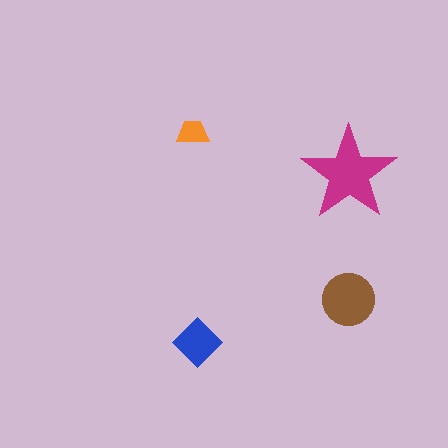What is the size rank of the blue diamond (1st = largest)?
3rd.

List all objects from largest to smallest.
The magenta star, the brown circle, the blue diamond, the orange trapezoid.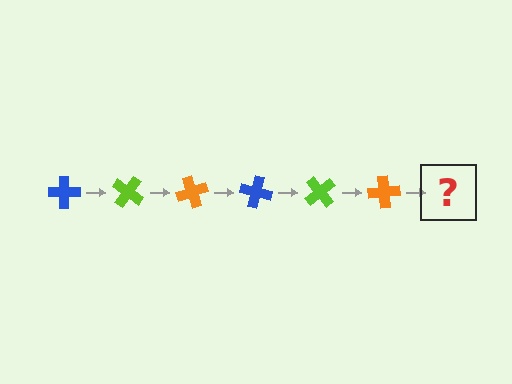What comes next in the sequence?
The next element should be a blue cross, rotated 210 degrees from the start.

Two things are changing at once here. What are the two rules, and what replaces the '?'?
The two rules are that it rotates 35 degrees each step and the color cycles through blue, lime, and orange. The '?' should be a blue cross, rotated 210 degrees from the start.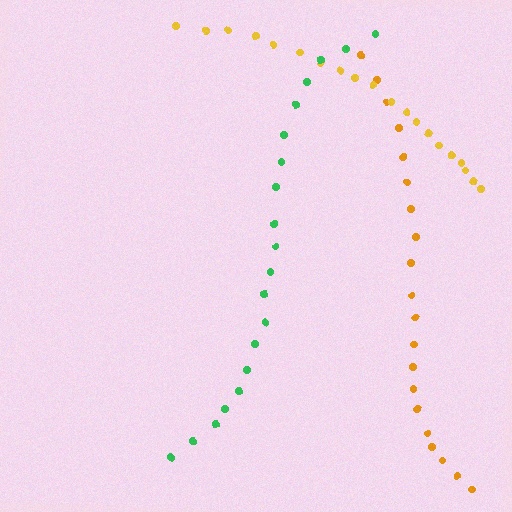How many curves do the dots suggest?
There are 3 distinct paths.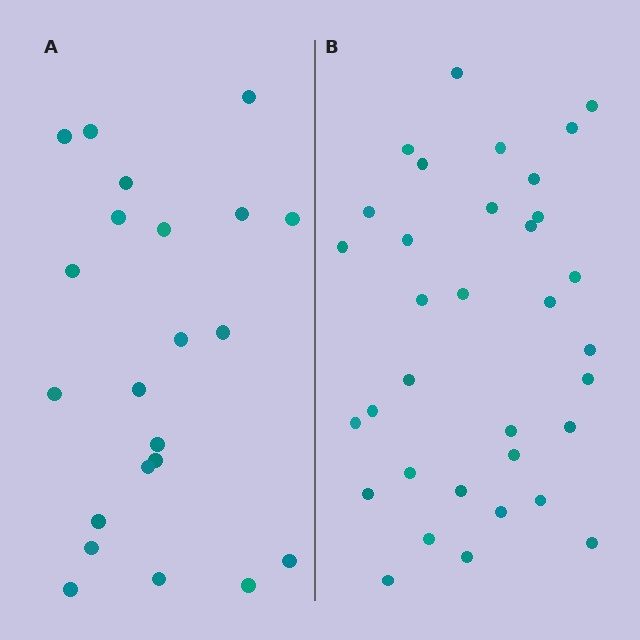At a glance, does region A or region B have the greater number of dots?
Region B (the right region) has more dots.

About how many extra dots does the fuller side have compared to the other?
Region B has roughly 12 or so more dots than region A.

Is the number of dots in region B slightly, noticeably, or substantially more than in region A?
Region B has substantially more. The ratio is roughly 1.5 to 1.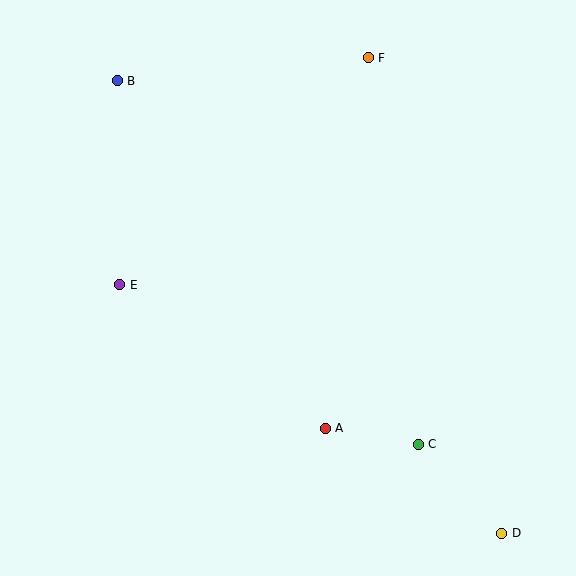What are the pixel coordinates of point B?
Point B is at (117, 81).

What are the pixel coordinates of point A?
Point A is at (325, 428).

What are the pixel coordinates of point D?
Point D is at (502, 533).